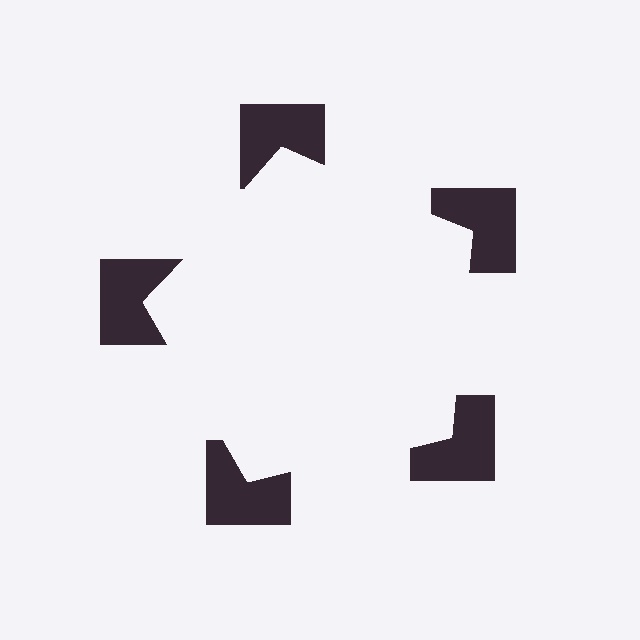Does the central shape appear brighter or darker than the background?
It typically appears slightly brighter than the background, even though no actual brightness change is drawn.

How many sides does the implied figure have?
5 sides.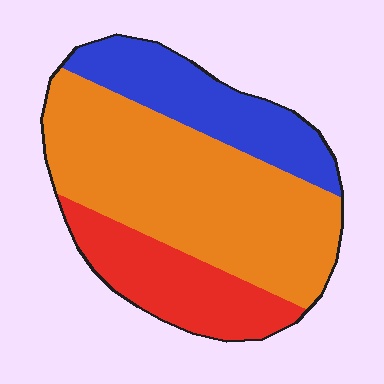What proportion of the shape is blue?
Blue covers 23% of the shape.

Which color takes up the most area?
Orange, at roughly 55%.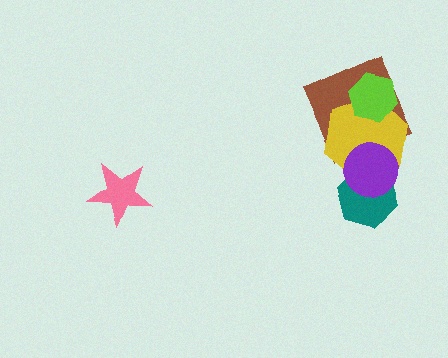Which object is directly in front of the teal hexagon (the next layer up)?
The yellow hexagon is directly in front of the teal hexagon.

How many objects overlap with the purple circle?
3 objects overlap with the purple circle.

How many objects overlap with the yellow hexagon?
4 objects overlap with the yellow hexagon.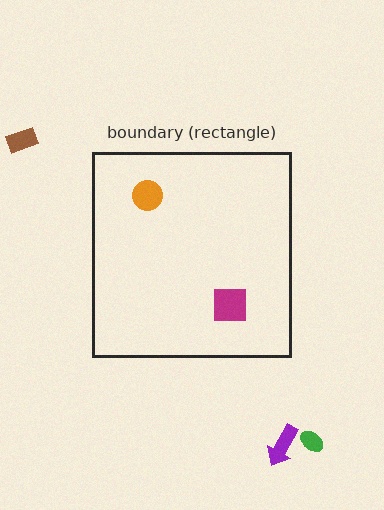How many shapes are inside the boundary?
2 inside, 3 outside.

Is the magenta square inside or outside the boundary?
Inside.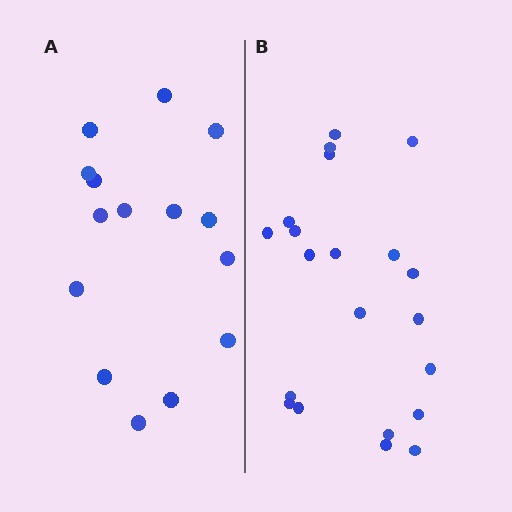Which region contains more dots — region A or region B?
Region B (the right region) has more dots.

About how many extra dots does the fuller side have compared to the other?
Region B has about 6 more dots than region A.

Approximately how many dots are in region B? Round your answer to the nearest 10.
About 20 dots. (The exact count is 21, which rounds to 20.)